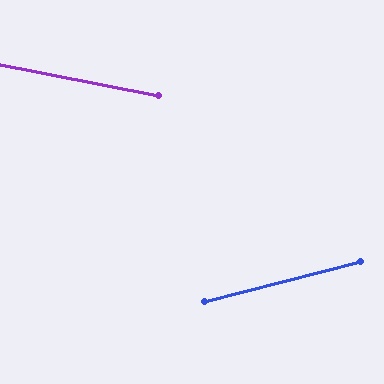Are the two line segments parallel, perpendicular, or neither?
Neither parallel nor perpendicular — they differ by about 25°.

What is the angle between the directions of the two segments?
Approximately 25 degrees.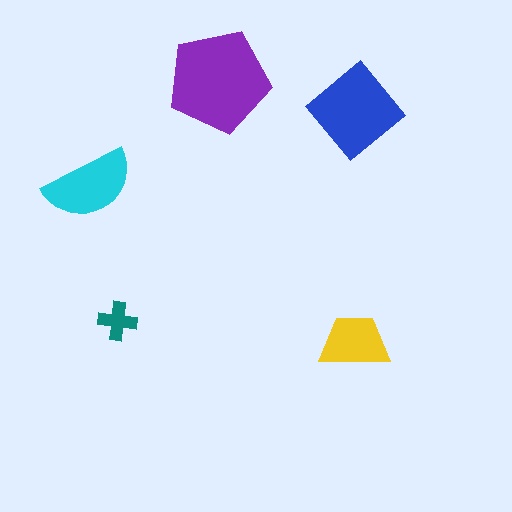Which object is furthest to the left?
The cyan semicircle is leftmost.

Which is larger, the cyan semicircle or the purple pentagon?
The purple pentagon.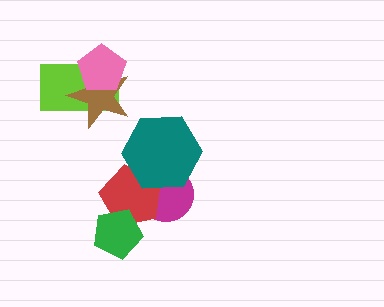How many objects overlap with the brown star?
2 objects overlap with the brown star.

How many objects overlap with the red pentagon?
3 objects overlap with the red pentagon.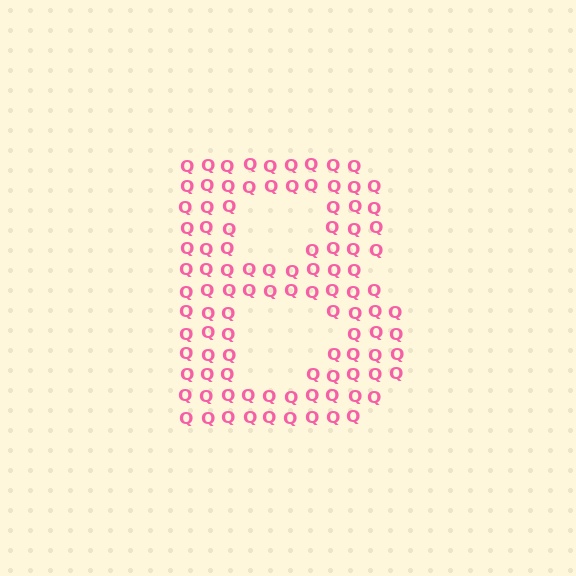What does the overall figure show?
The overall figure shows the letter B.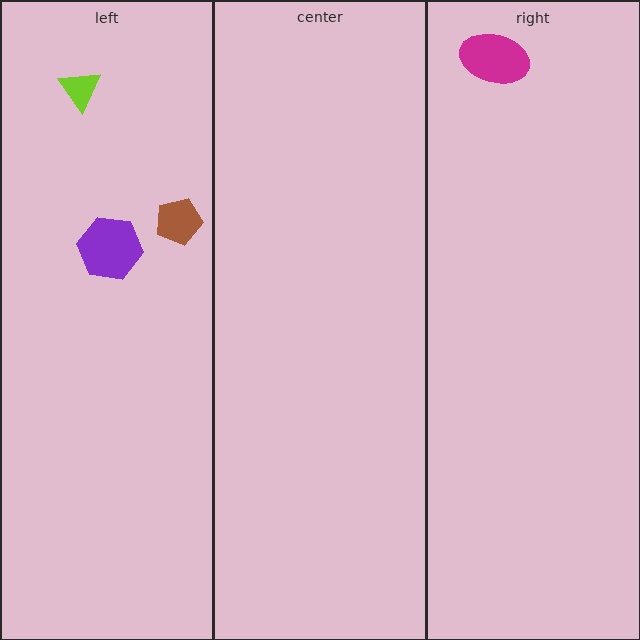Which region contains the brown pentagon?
The left region.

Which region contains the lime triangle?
The left region.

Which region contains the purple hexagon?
The left region.